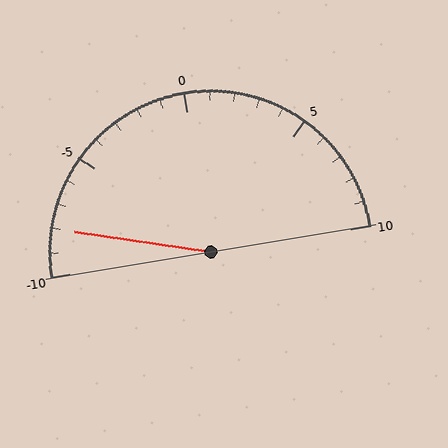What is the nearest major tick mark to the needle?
The nearest major tick mark is -10.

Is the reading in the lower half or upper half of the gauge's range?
The reading is in the lower half of the range (-10 to 10).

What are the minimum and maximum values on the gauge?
The gauge ranges from -10 to 10.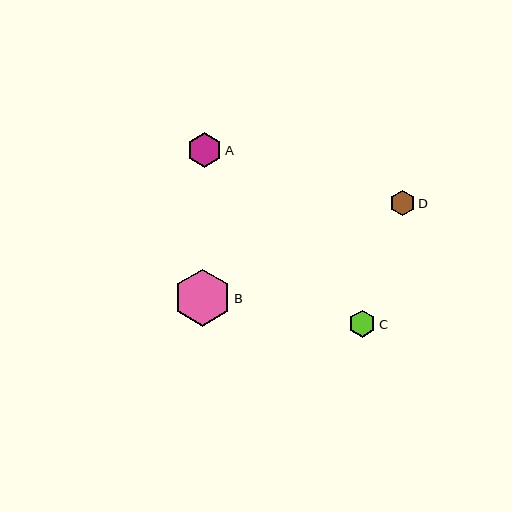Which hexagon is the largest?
Hexagon B is the largest with a size of approximately 57 pixels.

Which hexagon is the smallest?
Hexagon D is the smallest with a size of approximately 25 pixels.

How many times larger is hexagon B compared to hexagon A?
Hexagon B is approximately 1.7 times the size of hexagon A.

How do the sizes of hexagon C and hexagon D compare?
Hexagon C and hexagon D are approximately the same size.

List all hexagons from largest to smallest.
From largest to smallest: B, A, C, D.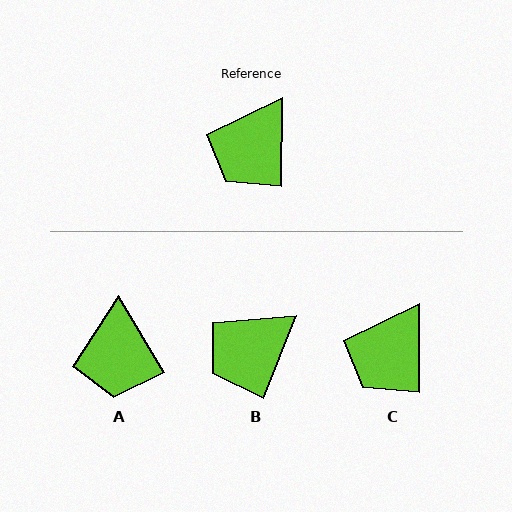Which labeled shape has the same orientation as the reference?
C.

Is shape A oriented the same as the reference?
No, it is off by about 31 degrees.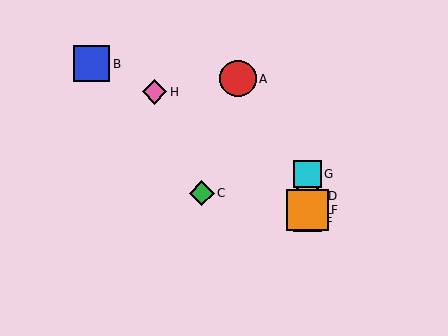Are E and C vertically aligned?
No, E is at x≈308 and C is at x≈202.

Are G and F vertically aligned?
Yes, both are at x≈308.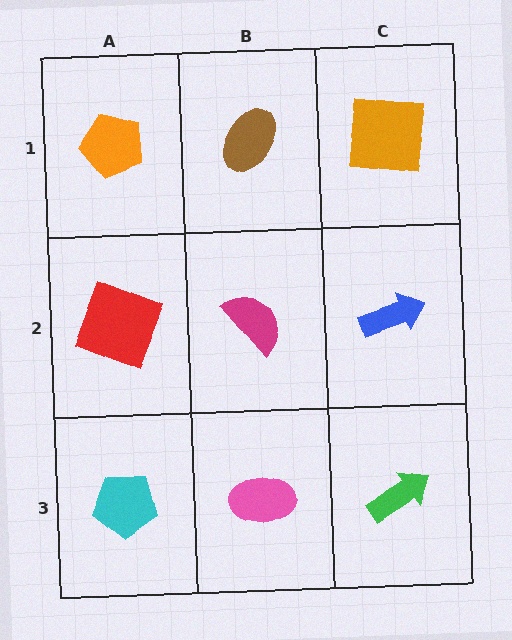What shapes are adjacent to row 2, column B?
A brown ellipse (row 1, column B), a pink ellipse (row 3, column B), a red square (row 2, column A), a blue arrow (row 2, column C).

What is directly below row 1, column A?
A red square.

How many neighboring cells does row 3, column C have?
2.